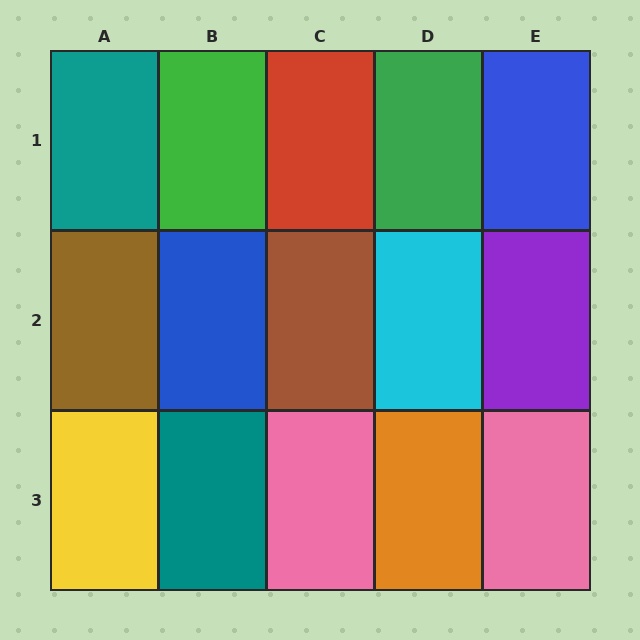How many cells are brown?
2 cells are brown.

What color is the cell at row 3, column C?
Pink.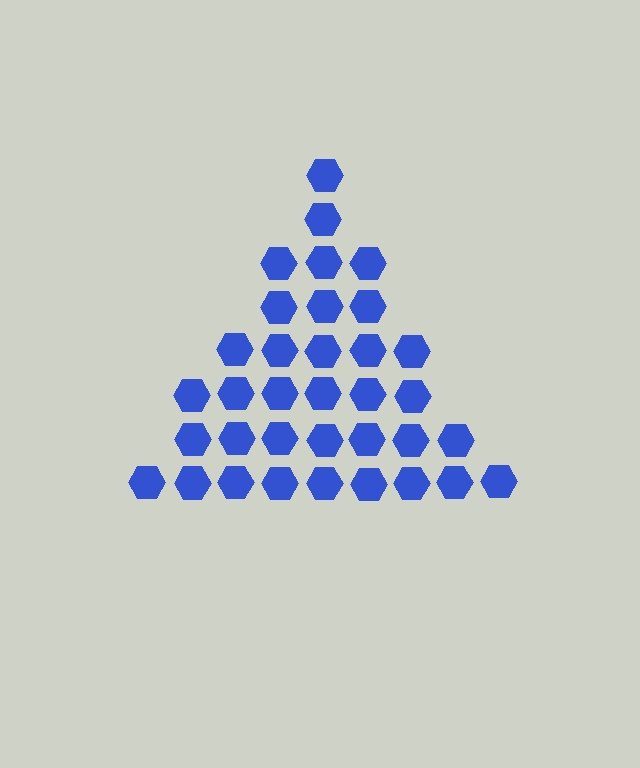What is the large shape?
The large shape is a triangle.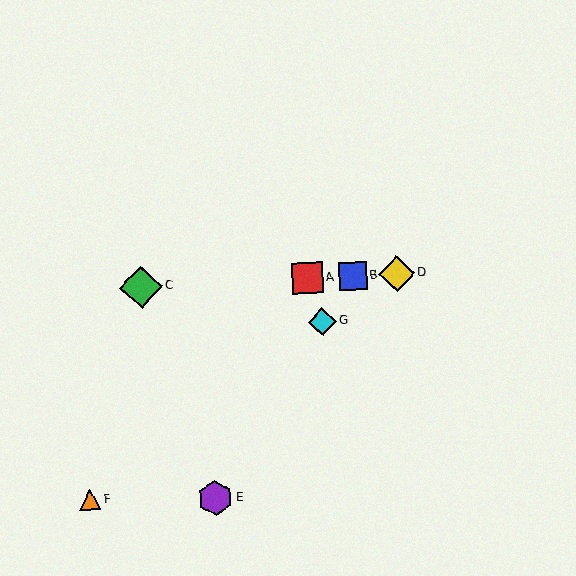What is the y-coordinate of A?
Object A is at y≈278.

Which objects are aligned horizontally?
Objects A, B, C, D are aligned horizontally.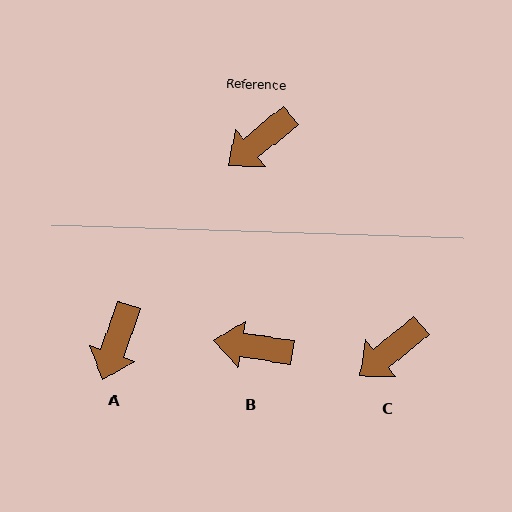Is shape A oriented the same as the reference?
No, it is off by about 32 degrees.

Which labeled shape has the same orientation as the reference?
C.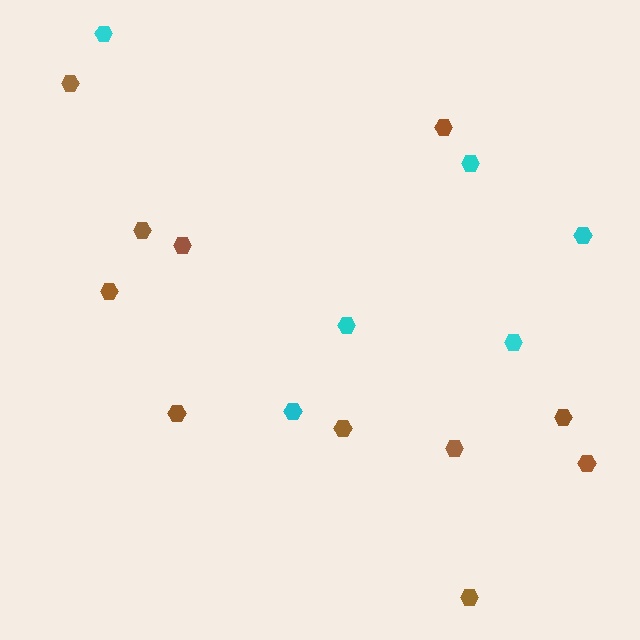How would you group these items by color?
There are 2 groups: one group of cyan hexagons (6) and one group of brown hexagons (11).